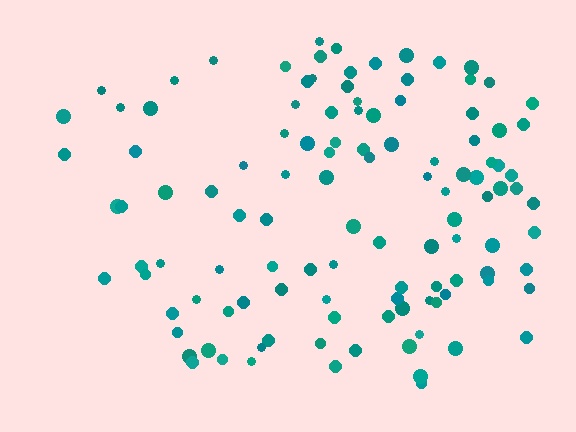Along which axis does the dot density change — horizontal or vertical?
Horizontal.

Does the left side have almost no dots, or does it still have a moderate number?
Still a moderate number, just noticeably fewer than the right.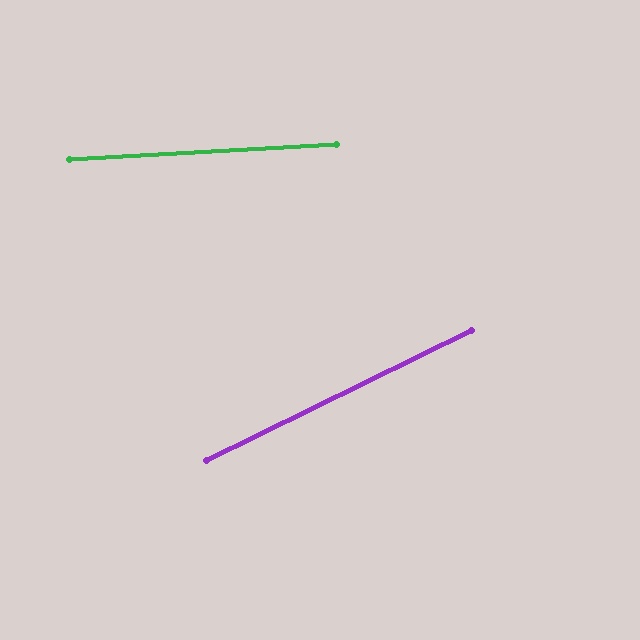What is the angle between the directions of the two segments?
Approximately 23 degrees.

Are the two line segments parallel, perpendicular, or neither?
Neither parallel nor perpendicular — they differ by about 23°.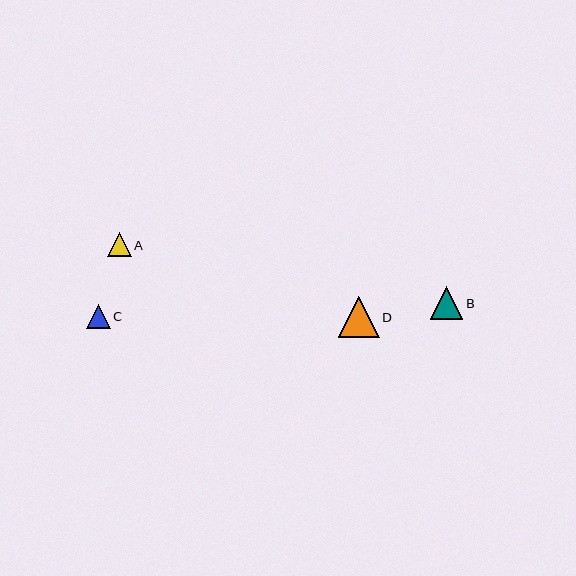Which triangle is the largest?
Triangle D is the largest with a size of approximately 41 pixels.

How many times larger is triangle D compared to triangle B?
Triangle D is approximately 1.2 times the size of triangle B.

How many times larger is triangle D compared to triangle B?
Triangle D is approximately 1.2 times the size of triangle B.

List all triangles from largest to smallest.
From largest to smallest: D, B, C, A.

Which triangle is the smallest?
Triangle A is the smallest with a size of approximately 23 pixels.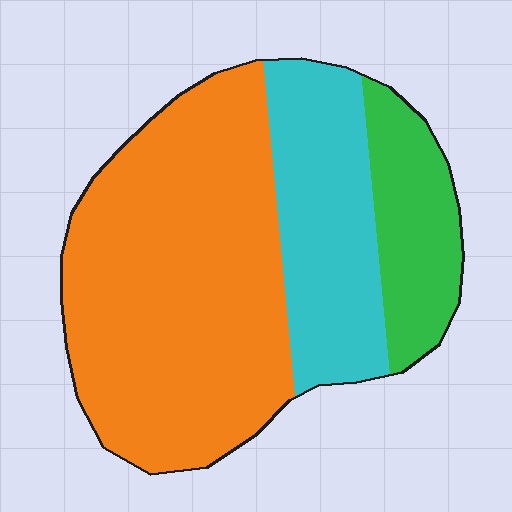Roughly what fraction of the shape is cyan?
Cyan takes up between a sixth and a third of the shape.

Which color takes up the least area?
Green, at roughly 15%.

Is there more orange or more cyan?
Orange.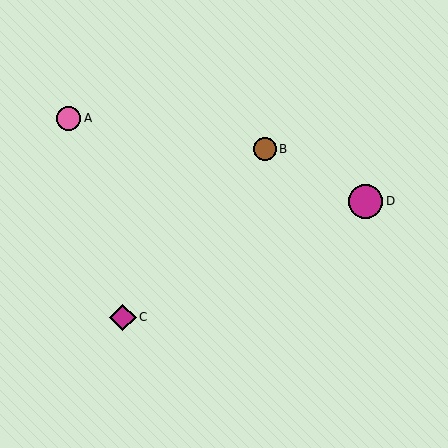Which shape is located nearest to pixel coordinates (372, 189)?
The magenta circle (labeled D) at (366, 201) is nearest to that location.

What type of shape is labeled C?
Shape C is a magenta diamond.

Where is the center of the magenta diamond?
The center of the magenta diamond is at (123, 317).